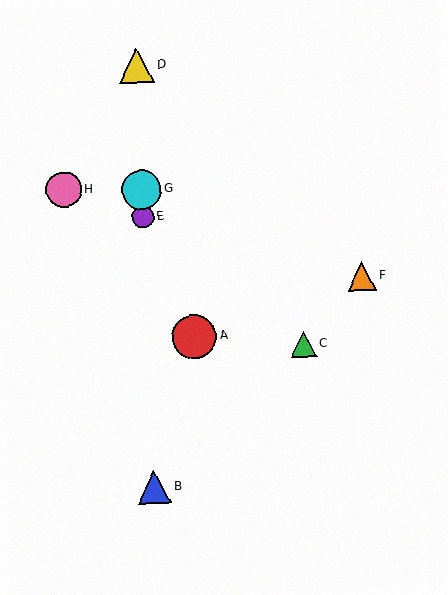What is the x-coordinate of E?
Object E is at x≈143.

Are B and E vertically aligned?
Yes, both are at x≈154.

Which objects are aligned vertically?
Objects B, D, E, G are aligned vertically.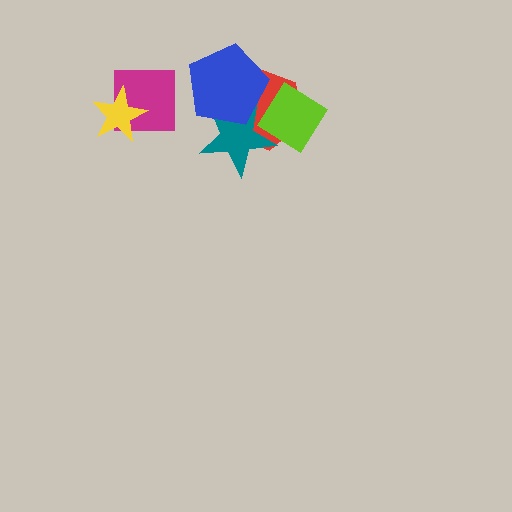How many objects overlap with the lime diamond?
2 objects overlap with the lime diamond.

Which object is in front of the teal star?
The blue pentagon is in front of the teal star.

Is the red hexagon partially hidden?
Yes, it is partially covered by another shape.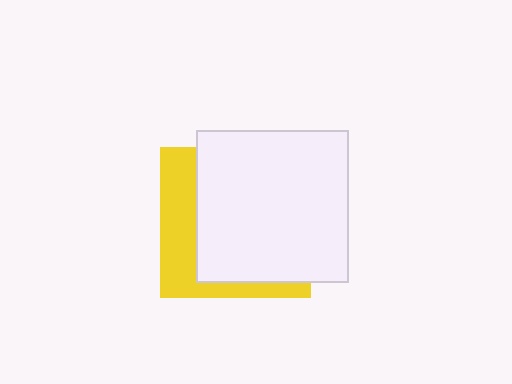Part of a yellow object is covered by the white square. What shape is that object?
It is a square.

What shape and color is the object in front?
The object in front is a white square.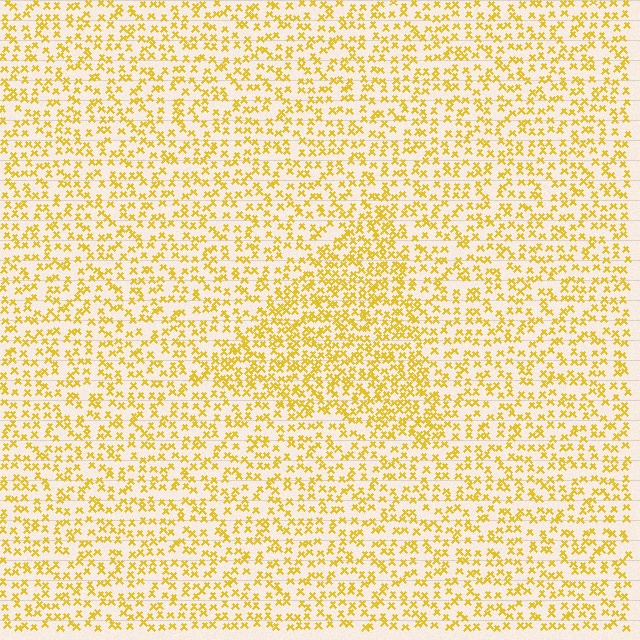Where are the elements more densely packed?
The elements are more densely packed inside the triangle boundary.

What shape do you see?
I see a triangle.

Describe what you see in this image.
The image contains small yellow elements arranged at two different densities. A triangle-shaped region is visible where the elements are more densely packed than the surrounding area.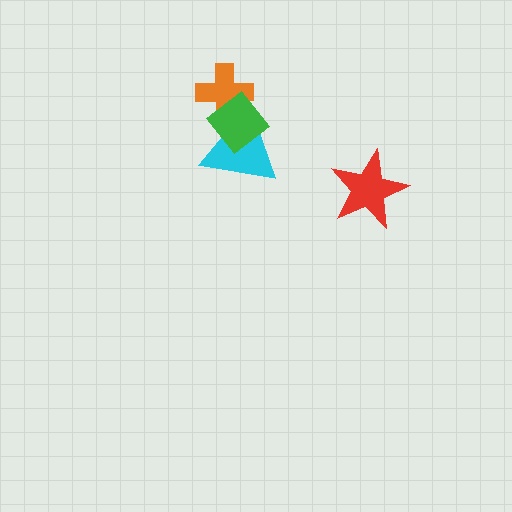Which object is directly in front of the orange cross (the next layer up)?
The cyan triangle is directly in front of the orange cross.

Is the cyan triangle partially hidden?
Yes, it is partially covered by another shape.